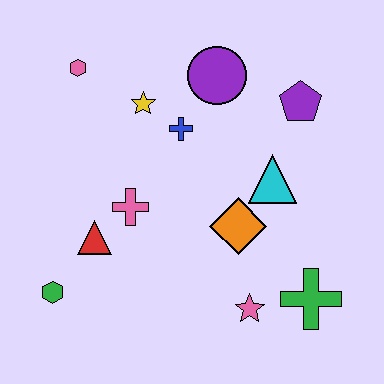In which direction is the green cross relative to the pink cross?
The green cross is to the right of the pink cross.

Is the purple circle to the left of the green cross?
Yes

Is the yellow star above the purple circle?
No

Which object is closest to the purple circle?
The blue cross is closest to the purple circle.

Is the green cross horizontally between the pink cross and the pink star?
No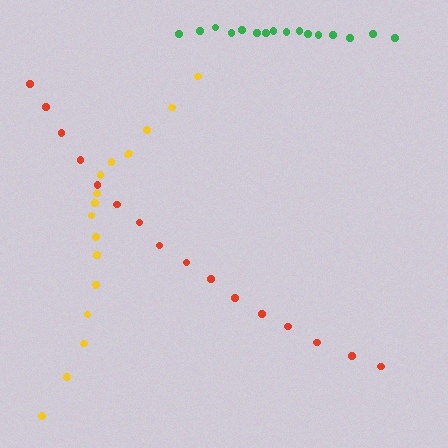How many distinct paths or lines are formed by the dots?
There are 3 distinct paths.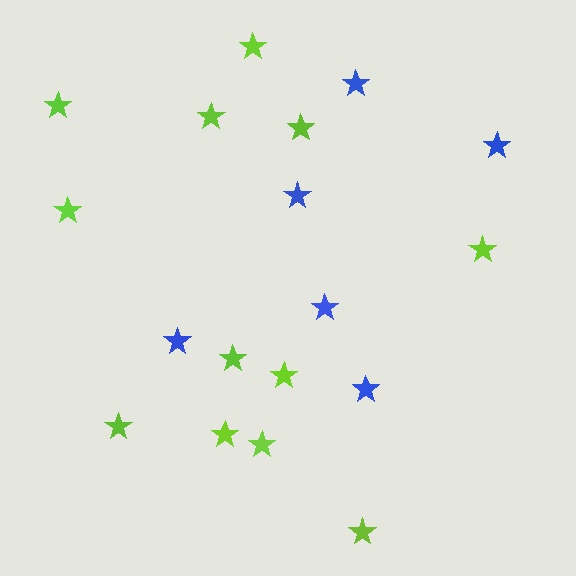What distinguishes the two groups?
There are 2 groups: one group of lime stars (12) and one group of blue stars (6).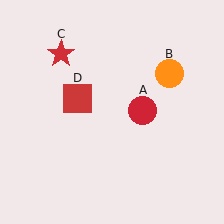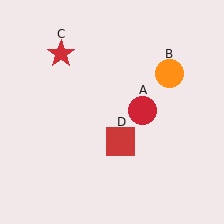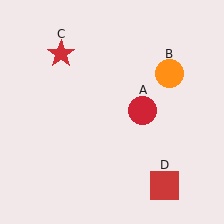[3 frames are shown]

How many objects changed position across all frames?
1 object changed position: red square (object D).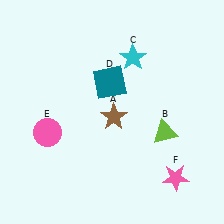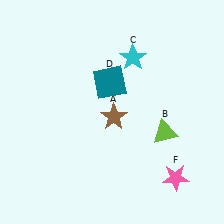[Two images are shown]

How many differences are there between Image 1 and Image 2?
There is 1 difference between the two images.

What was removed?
The pink circle (E) was removed in Image 2.